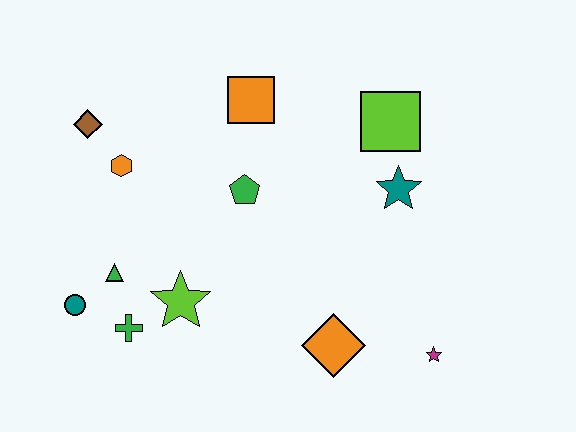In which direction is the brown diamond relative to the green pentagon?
The brown diamond is to the left of the green pentagon.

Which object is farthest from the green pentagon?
The magenta star is farthest from the green pentagon.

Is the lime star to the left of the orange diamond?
Yes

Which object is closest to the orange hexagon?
The brown diamond is closest to the orange hexagon.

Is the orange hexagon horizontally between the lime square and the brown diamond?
Yes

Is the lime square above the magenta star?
Yes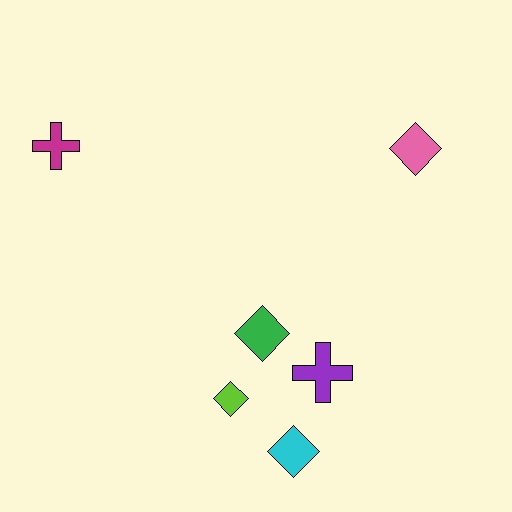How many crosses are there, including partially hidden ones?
There are 2 crosses.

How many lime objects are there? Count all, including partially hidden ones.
There is 1 lime object.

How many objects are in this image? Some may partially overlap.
There are 6 objects.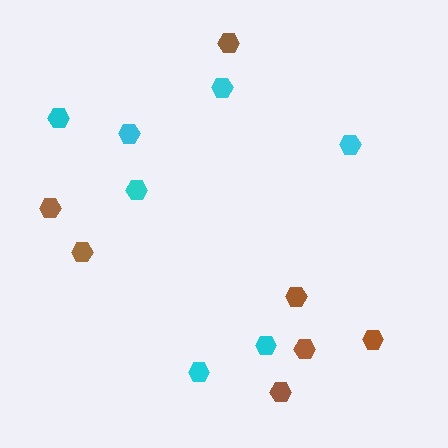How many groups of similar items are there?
There are 2 groups: one group of cyan hexagons (7) and one group of brown hexagons (7).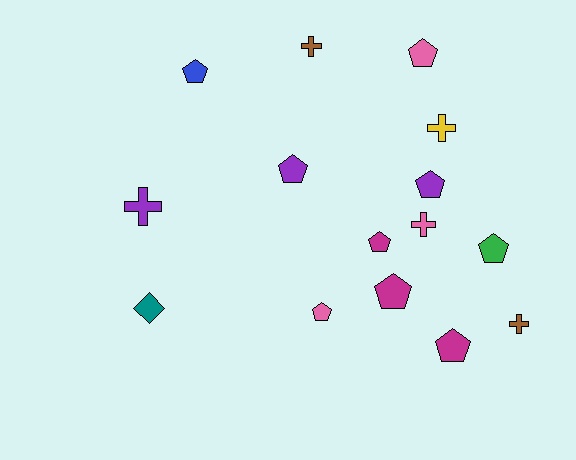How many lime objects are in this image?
There are no lime objects.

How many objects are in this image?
There are 15 objects.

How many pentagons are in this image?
There are 9 pentagons.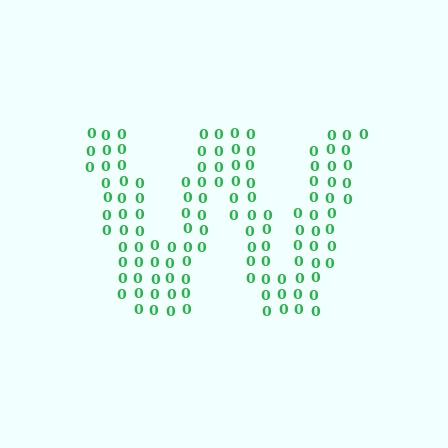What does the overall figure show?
The overall figure shows the letter W.